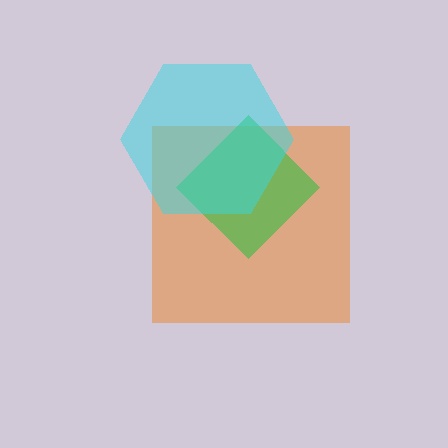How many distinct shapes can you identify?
There are 3 distinct shapes: an orange square, a green diamond, a cyan hexagon.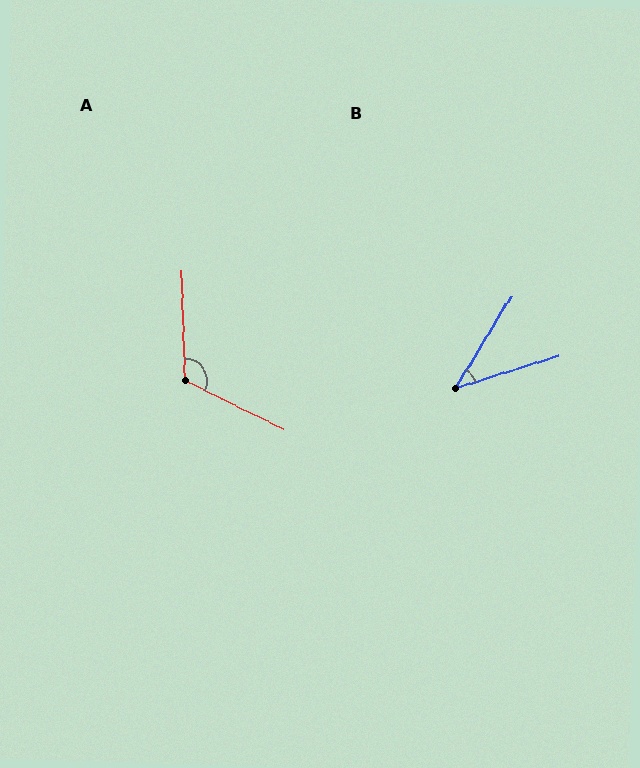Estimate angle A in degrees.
Approximately 118 degrees.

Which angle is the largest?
A, at approximately 118 degrees.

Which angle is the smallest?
B, at approximately 41 degrees.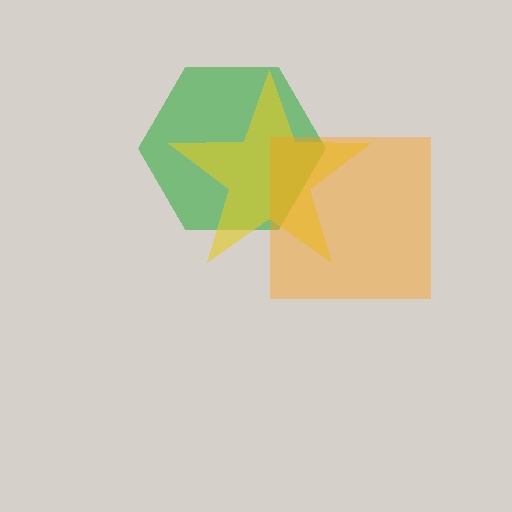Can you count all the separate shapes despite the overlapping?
Yes, there are 3 separate shapes.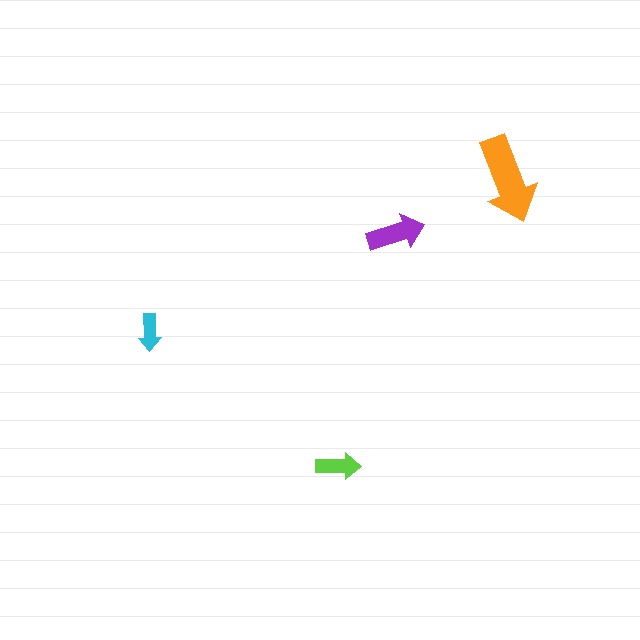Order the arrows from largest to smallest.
the orange one, the purple one, the lime one, the cyan one.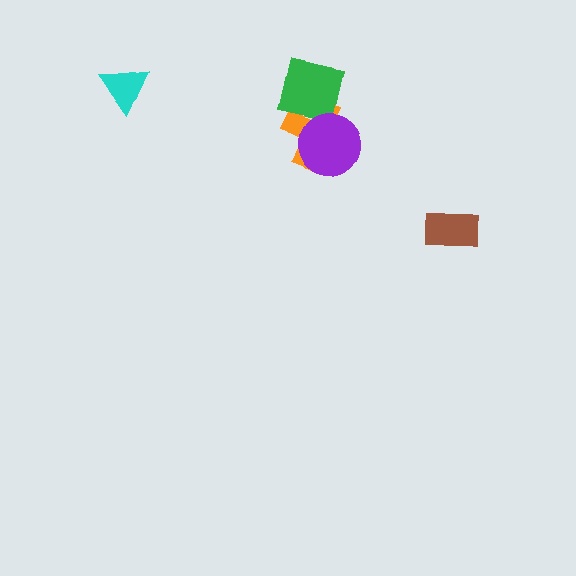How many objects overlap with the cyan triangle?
0 objects overlap with the cyan triangle.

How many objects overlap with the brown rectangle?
0 objects overlap with the brown rectangle.